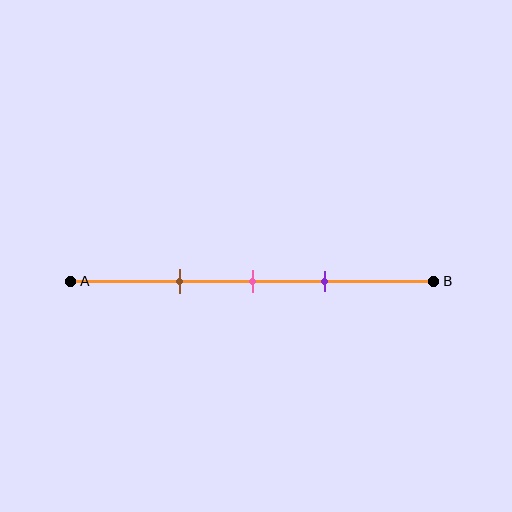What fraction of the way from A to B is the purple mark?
The purple mark is approximately 70% (0.7) of the way from A to B.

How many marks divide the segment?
There are 3 marks dividing the segment.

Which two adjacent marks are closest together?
The pink and purple marks are the closest adjacent pair.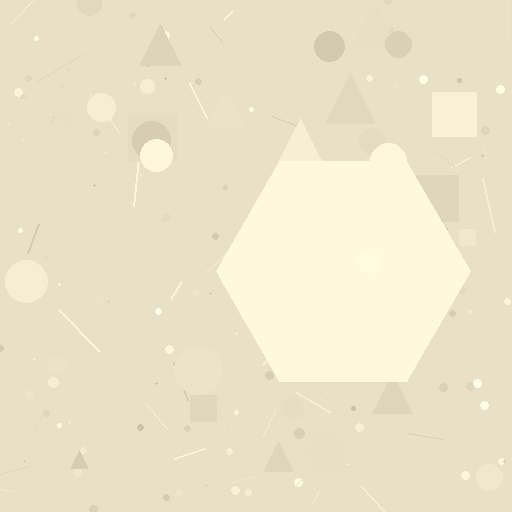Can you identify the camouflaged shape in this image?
The camouflaged shape is a hexagon.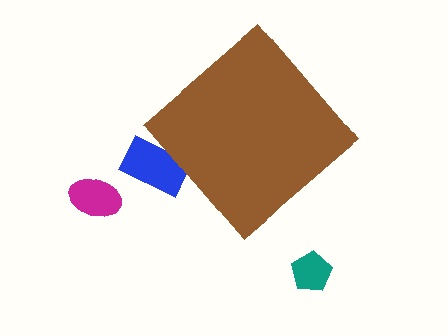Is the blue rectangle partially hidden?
Yes, the blue rectangle is partially hidden behind the brown diamond.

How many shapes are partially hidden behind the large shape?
1 shape is partially hidden.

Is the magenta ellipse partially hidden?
No, the magenta ellipse is fully visible.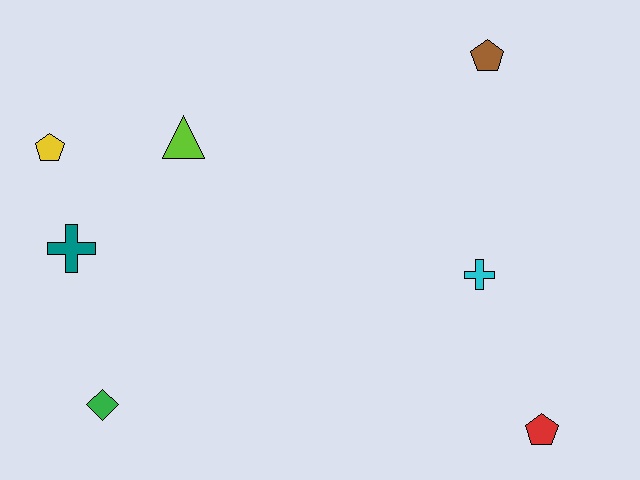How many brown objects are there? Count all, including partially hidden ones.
There is 1 brown object.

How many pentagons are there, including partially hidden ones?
There are 3 pentagons.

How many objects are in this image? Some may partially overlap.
There are 7 objects.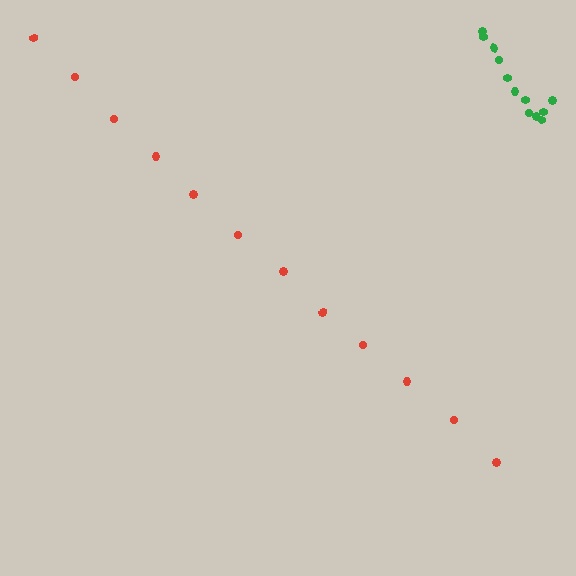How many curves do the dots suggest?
There are 2 distinct paths.